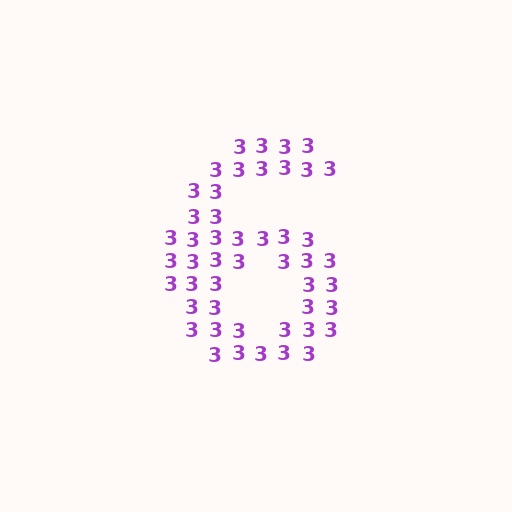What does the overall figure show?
The overall figure shows the digit 6.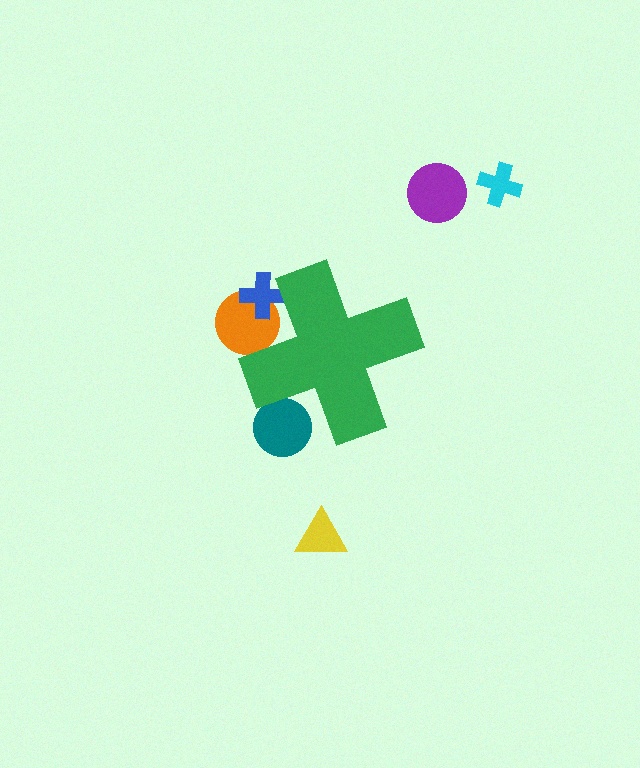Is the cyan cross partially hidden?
No, the cyan cross is fully visible.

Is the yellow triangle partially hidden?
No, the yellow triangle is fully visible.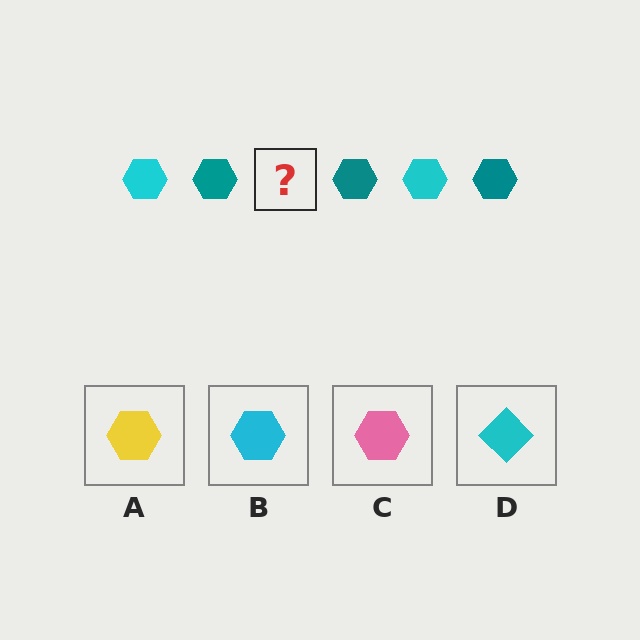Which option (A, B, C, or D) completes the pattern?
B.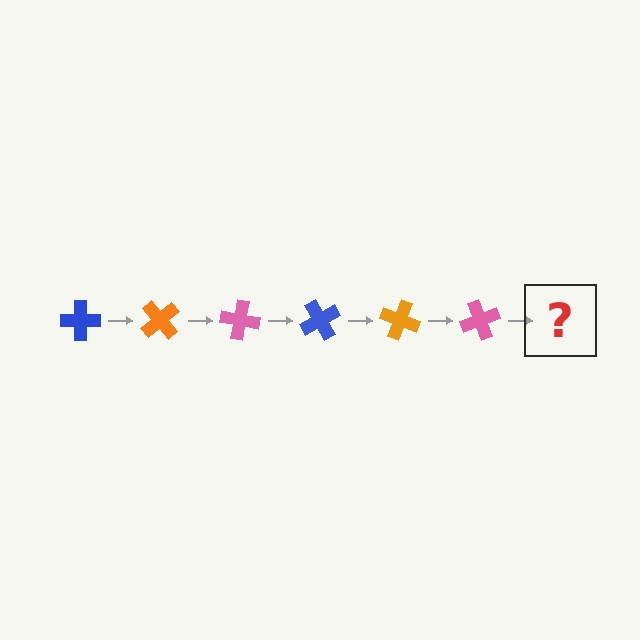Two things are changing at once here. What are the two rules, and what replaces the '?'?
The two rules are that it rotates 50 degrees each step and the color cycles through blue, orange, and pink. The '?' should be a blue cross, rotated 300 degrees from the start.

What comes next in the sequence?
The next element should be a blue cross, rotated 300 degrees from the start.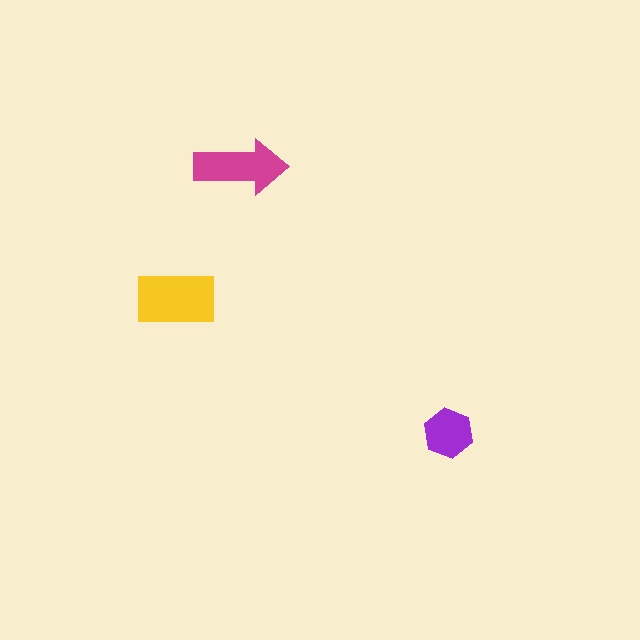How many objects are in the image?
There are 3 objects in the image.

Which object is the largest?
The yellow rectangle.